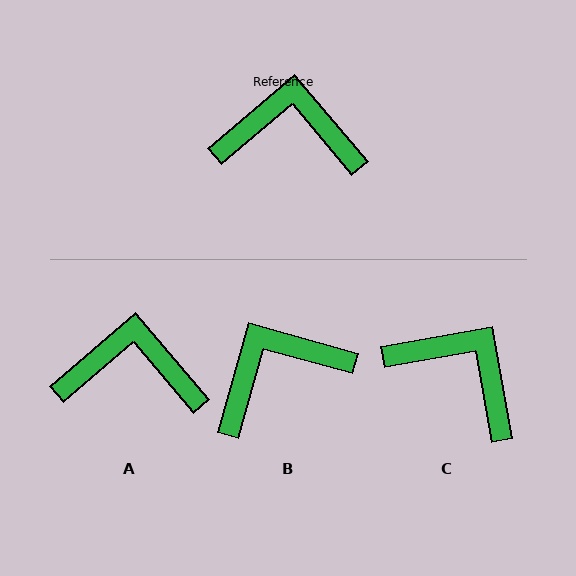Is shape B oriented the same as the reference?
No, it is off by about 34 degrees.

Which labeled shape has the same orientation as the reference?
A.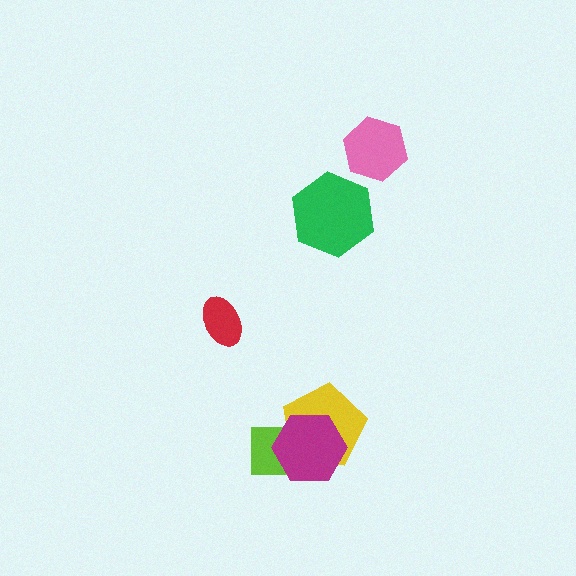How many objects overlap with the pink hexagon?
0 objects overlap with the pink hexagon.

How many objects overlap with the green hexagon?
0 objects overlap with the green hexagon.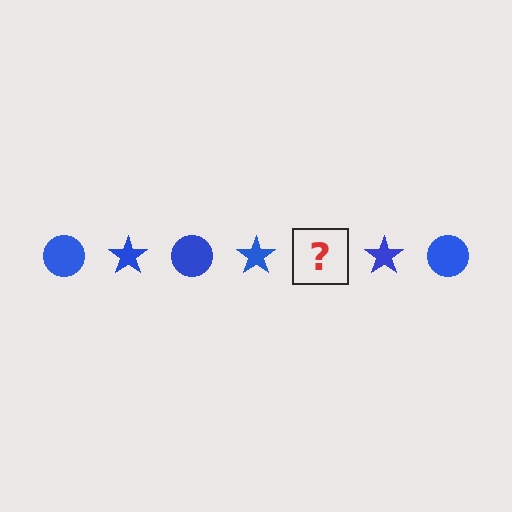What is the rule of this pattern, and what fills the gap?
The rule is that the pattern cycles through circle, star shapes in blue. The gap should be filled with a blue circle.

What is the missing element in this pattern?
The missing element is a blue circle.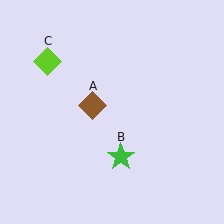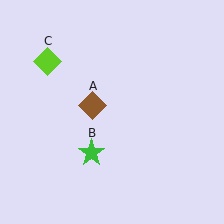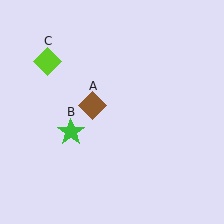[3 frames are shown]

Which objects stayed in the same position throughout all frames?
Brown diamond (object A) and lime diamond (object C) remained stationary.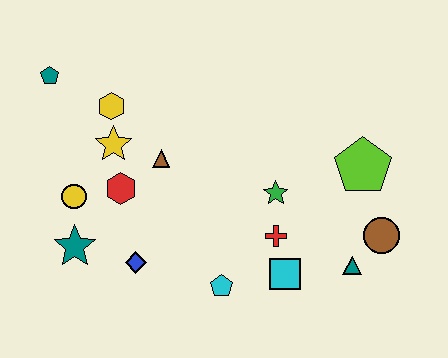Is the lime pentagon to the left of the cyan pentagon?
No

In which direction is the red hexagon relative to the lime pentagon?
The red hexagon is to the left of the lime pentagon.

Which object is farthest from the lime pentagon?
The teal pentagon is farthest from the lime pentagon.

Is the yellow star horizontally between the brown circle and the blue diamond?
No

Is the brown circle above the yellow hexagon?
No